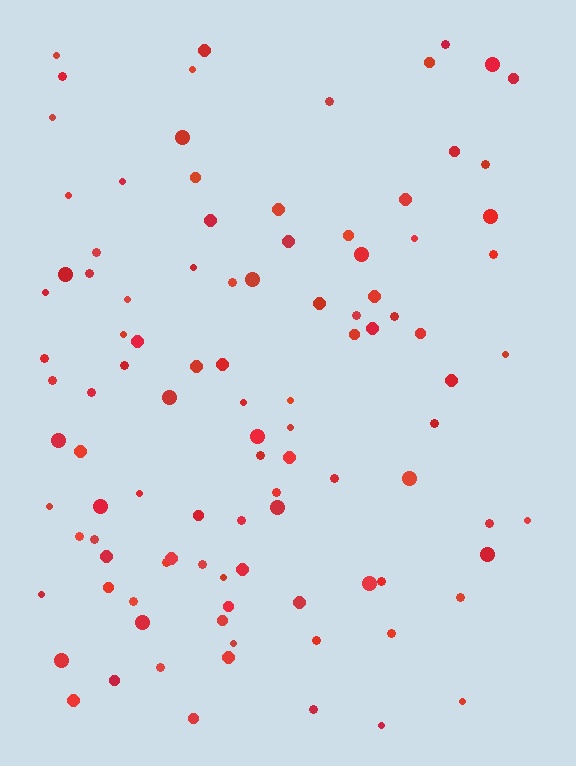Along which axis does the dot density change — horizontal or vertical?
Horizontal.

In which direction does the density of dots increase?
From right to left, with the left side densest.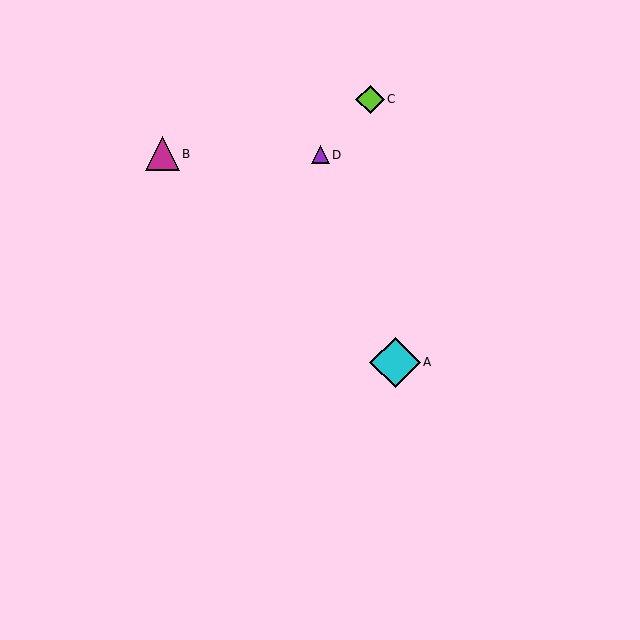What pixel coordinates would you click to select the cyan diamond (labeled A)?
Click at (395, 362) to select the cyan diamond A.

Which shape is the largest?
The cyan diamond (labeled A) is the largest.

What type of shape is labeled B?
Shape B is a magenta triangle.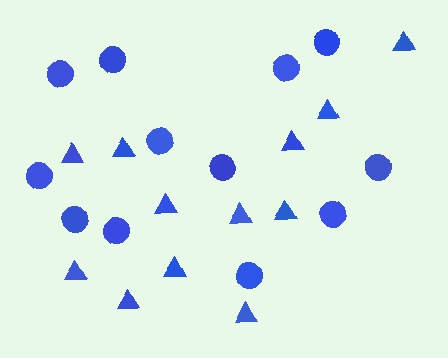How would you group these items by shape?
There are 2 groups: one group of triangles (12) and one group of circles (12).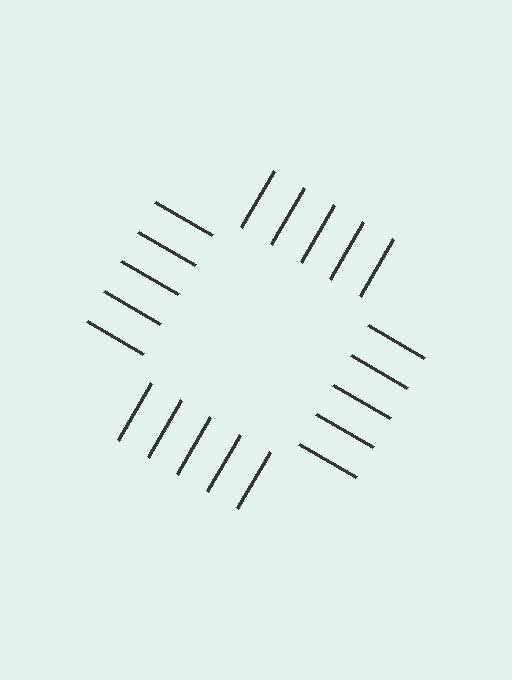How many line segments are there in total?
20 — 5 along each of the 4 edges.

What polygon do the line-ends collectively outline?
An illusory square — the line segments terminate on its edges but no continuous stroke is drawn.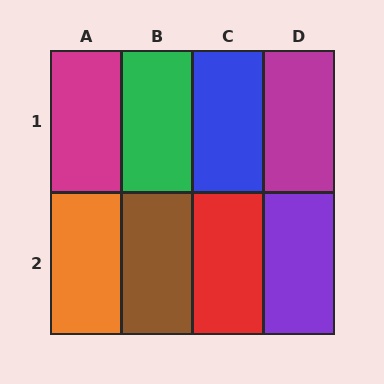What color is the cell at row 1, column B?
Green.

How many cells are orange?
1 cell is orange.